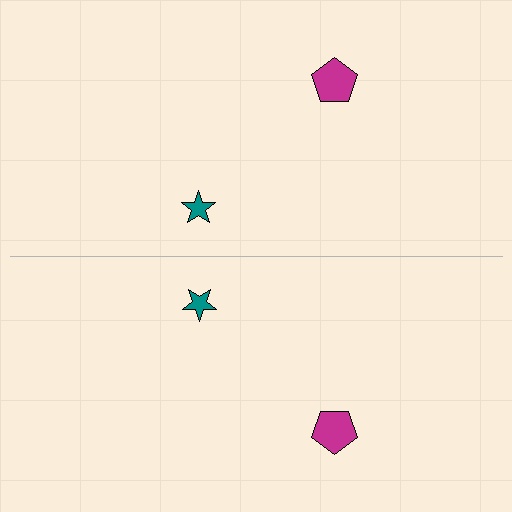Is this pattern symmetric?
Yes, this pattern has bilateral (reflection) symmetry.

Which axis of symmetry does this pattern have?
The pattern has a horizontal axis of symmetry running through the center of the image.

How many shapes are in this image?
There are 4 shapes in this image.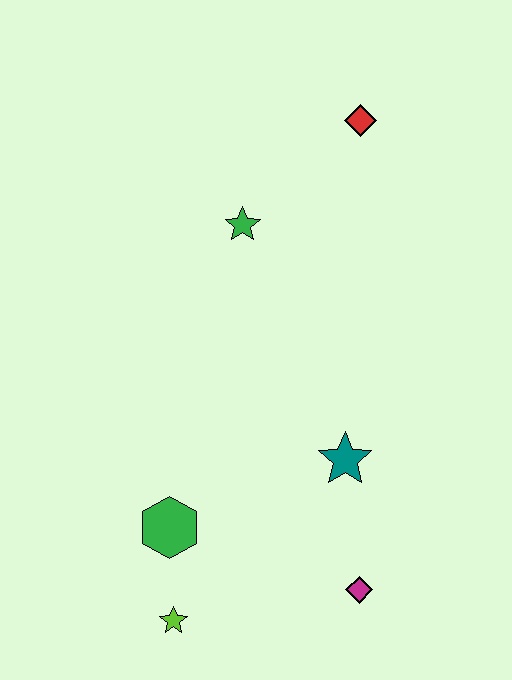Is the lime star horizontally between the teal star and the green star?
No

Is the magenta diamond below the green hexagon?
Yes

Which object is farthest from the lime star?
The red diamond is farthest from the lime star.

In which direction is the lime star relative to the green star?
The lime star is below the green star.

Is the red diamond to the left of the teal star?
No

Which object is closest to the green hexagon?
The lime star is closest to the green hexagon.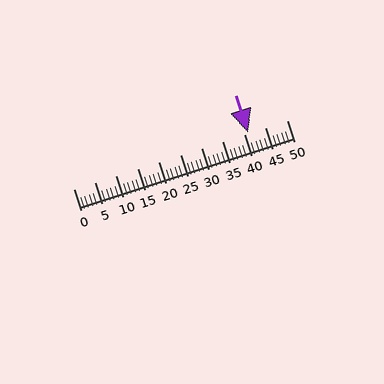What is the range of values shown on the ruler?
The ruler shows values from 0 to 50.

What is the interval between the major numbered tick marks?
The major tick marks are spaced 5 units apart.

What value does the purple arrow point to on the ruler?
The purple arrow points to approximately 41.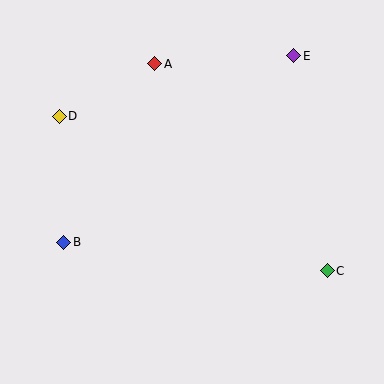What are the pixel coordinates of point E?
Point E is at (294, 56).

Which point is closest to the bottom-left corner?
Point B is closest to the bottom-left corner.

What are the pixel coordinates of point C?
Point C is at (327, 271).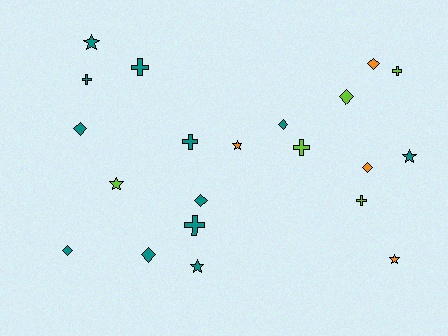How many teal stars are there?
There are 3 teal stars.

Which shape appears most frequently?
Diamond, with 8 objects.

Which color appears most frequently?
Teal, with 12 objects.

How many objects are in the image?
There are 21 objects.